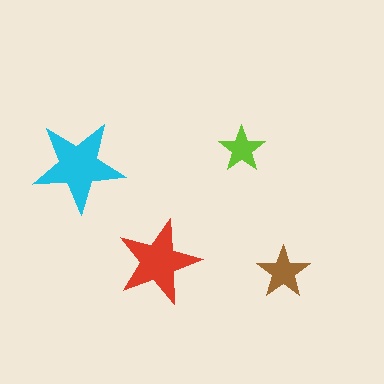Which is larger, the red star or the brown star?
The red one.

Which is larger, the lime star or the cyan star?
The cyan one.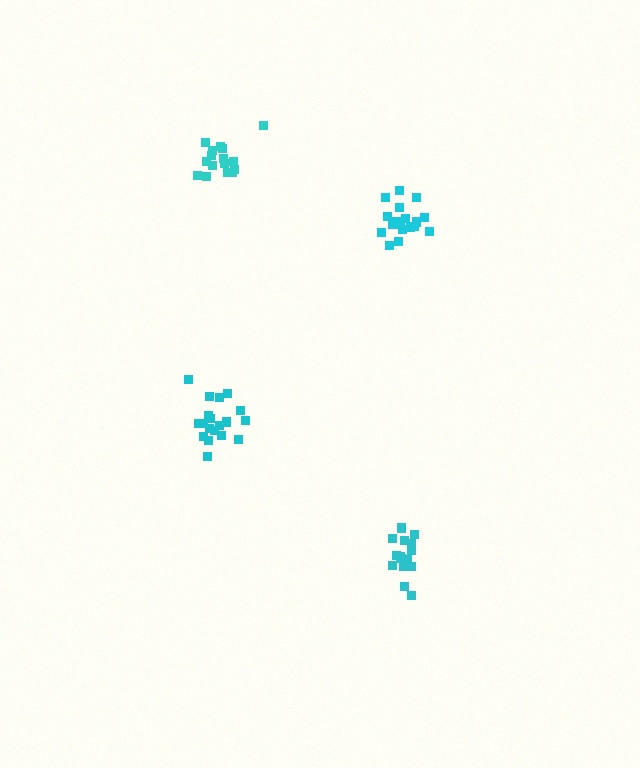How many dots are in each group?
Group 1: 16 dots, Group 2: 19 dots, Group 3: 19 dots, Group 4: 15 dots (69 total).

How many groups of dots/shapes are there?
There are 4 groups.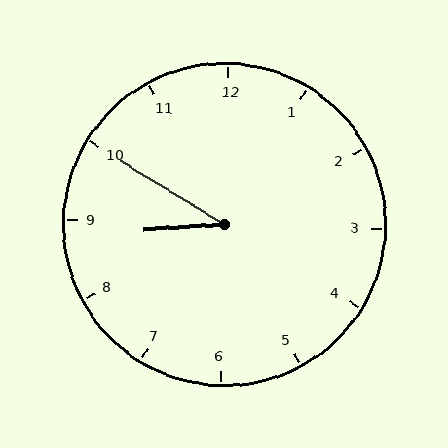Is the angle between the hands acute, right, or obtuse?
It is acute.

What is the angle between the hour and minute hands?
Approximately 35 degrees.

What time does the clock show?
8:50.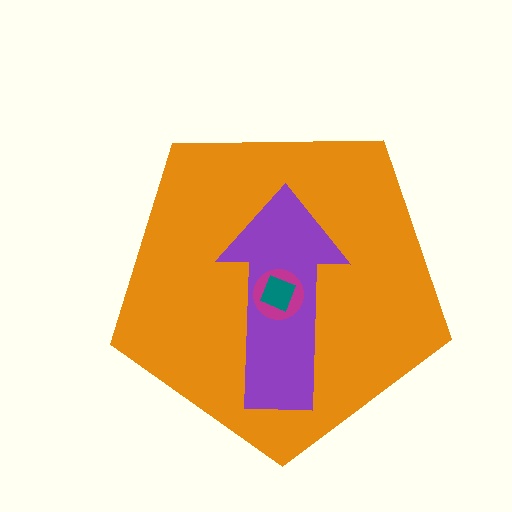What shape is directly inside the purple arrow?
The magenta circle.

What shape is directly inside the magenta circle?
The teal square.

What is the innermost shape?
The teal square.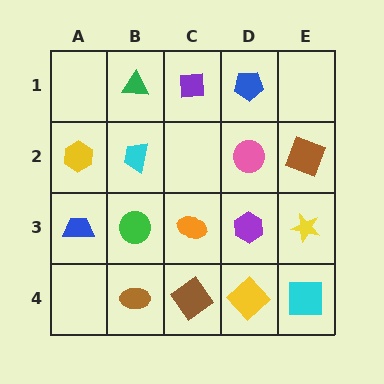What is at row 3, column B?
A green circle.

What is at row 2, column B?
A cyan trapezoid.